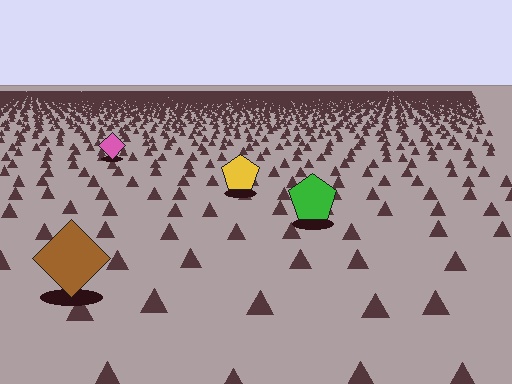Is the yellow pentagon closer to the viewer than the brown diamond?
No. The brown diamond is closer — you can tell from the texture gradient: the ground texture is coarser near it.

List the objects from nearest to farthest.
From nearest to farthest: the brown diamond, the green pentagon, the yellow pentagon, the pink diamond.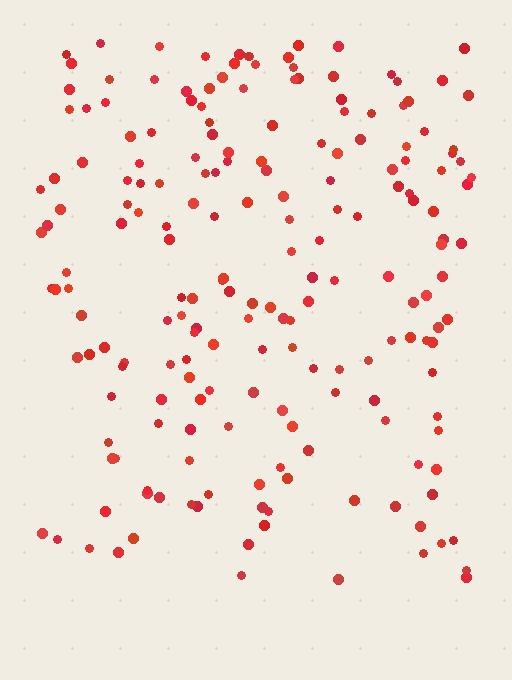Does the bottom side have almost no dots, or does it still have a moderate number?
Still a moderate number, just noticeably fewer than the top.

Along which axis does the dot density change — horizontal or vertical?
Vertical.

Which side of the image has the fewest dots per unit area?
The bottom.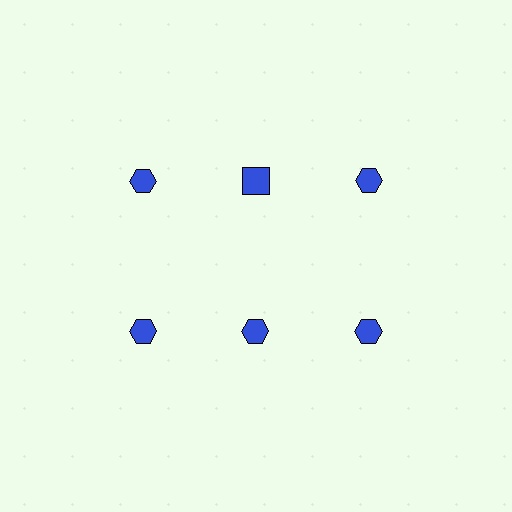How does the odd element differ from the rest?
It has a different shape: square instead of hexagon.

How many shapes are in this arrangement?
There are 6 shapes arranged in a grid pattern.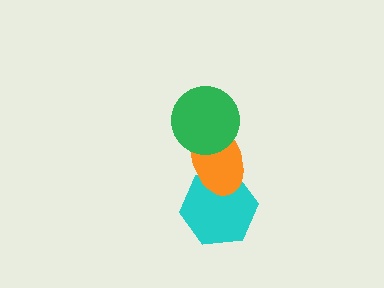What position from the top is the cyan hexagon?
The cyan hexagon is 3rd from the top.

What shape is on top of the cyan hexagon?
The orange ellipse is on top of the cyan hexagon.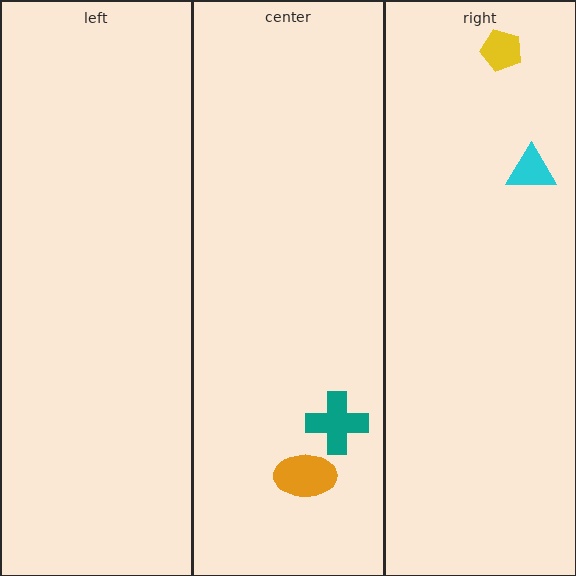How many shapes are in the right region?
2.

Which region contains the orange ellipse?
The center region.